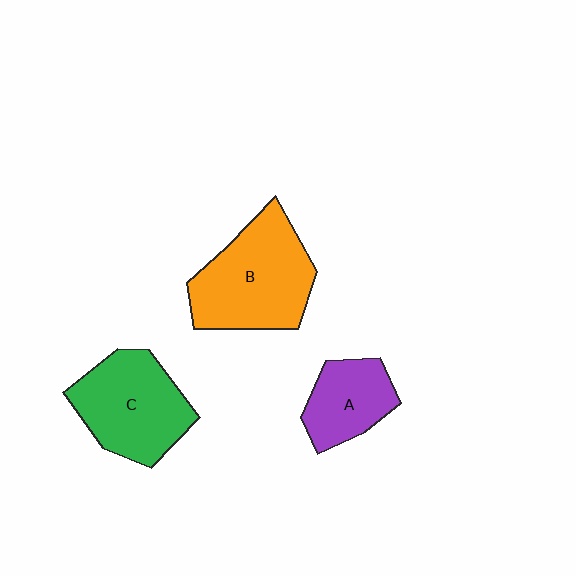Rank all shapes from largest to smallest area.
From largest to smallest: B (orange), C (green), A (purple).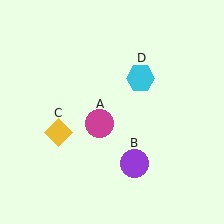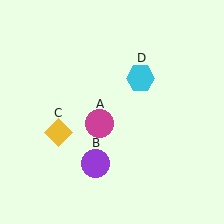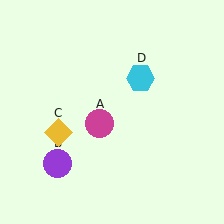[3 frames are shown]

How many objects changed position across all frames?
1 object changed position: purple circle (object B).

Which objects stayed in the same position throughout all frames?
Magenta circle (object A) and yellow diamond (object C) and cyan hexagon (object D) remained stationary.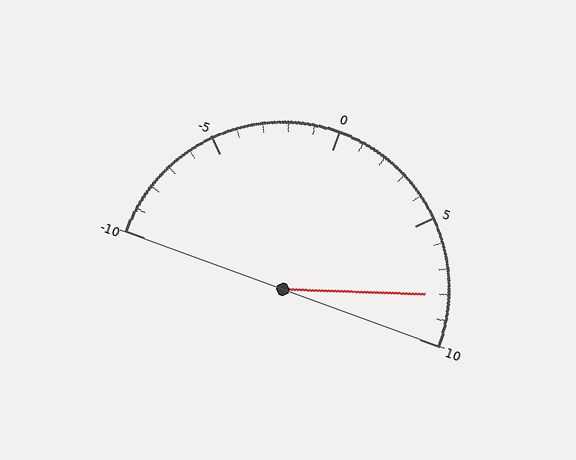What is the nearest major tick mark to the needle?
The nearest major tick mark is 10.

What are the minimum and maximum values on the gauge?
The gauge ranges from -10 to 10.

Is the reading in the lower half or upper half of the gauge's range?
The reading is in the upper half of the range (-10 to 10).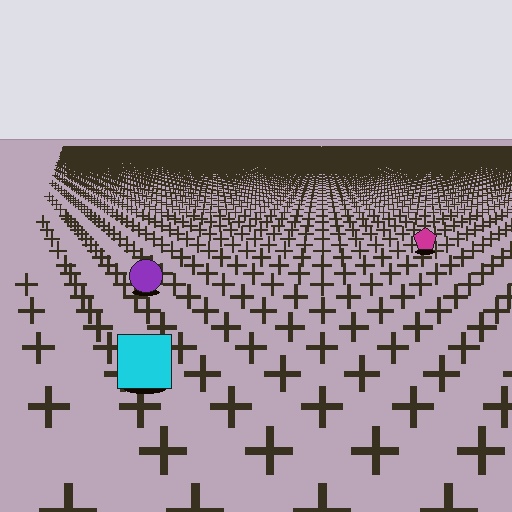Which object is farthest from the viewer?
The magenta pentagon is farthest from the viewer. It appears smaller and the ground texture around it is denser.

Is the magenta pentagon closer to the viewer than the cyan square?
No. The cyan square is closer — you can tell from the texture gradient: the ground texture is coarser near it.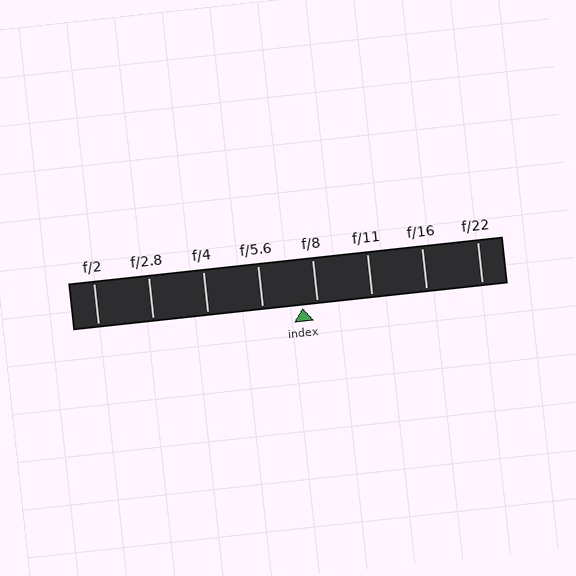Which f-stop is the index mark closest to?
The index mark is closest to f/8.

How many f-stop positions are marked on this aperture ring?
There are 8 f-stop positions marked.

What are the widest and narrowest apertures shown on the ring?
The widest aperture shown is f/2 and the narrowest is f/22.